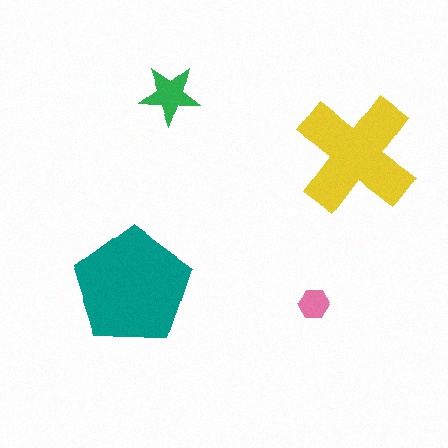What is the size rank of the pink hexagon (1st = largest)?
4th.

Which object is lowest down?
The pink hexagon is bottommost.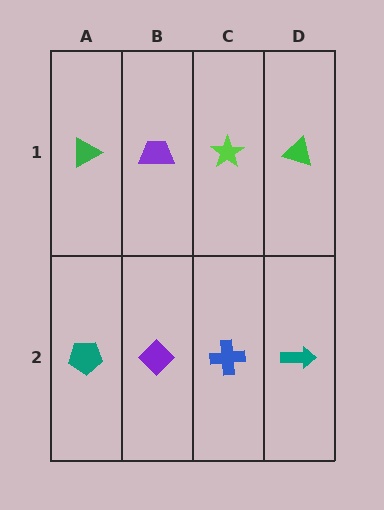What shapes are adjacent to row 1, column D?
A teal arrow (row 2, column D), a lime star (row 1, column C).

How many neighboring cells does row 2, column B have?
3.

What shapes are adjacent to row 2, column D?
A green triangle (row 1, column D), a blue cross (row 2, column C).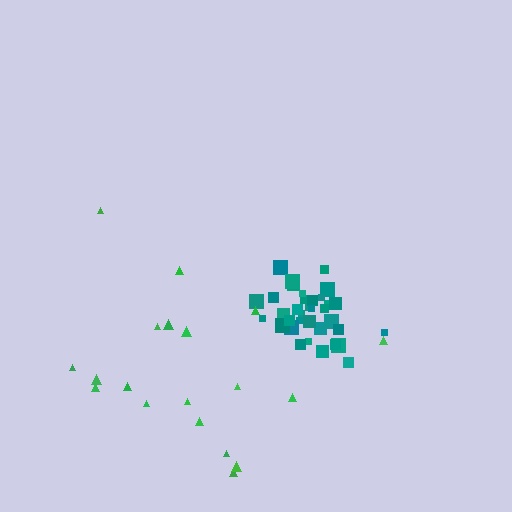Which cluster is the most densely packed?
Teal.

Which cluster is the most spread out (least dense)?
Green.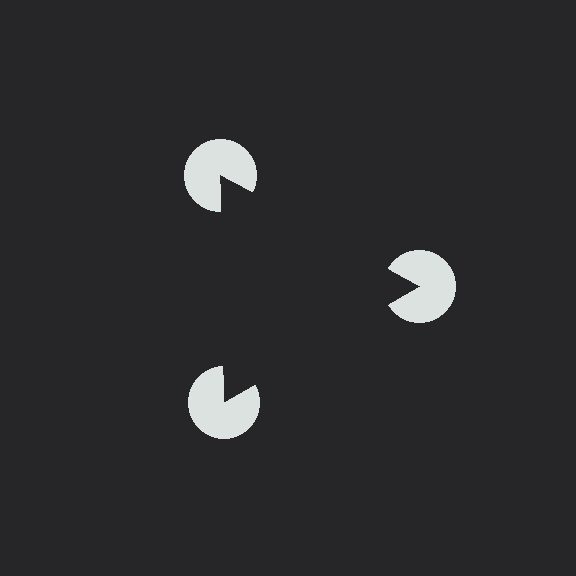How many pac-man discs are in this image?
There are 3 — one at each vertex of the illusory triangle.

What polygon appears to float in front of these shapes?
An illusory triangle — its edges are inferred from the aligned wedge cuts in the pac-man discs, not physically drawn.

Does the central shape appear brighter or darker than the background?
It typically appears slightly darker than the background, even though no actual brightness change is drawn.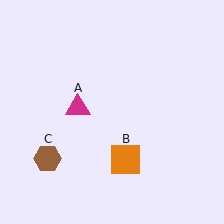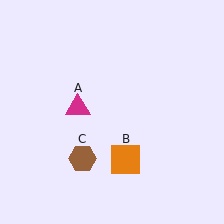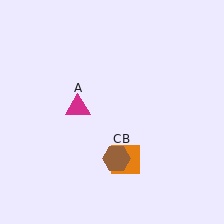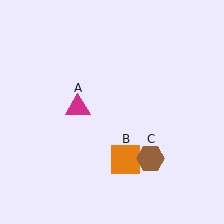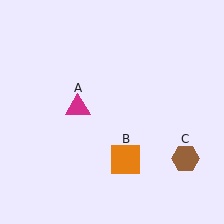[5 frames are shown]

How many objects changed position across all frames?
1 object changed position: brown hexagon (object C).